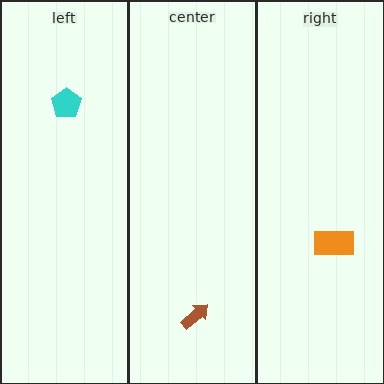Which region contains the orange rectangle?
The right region.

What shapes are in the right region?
The orange rectangle.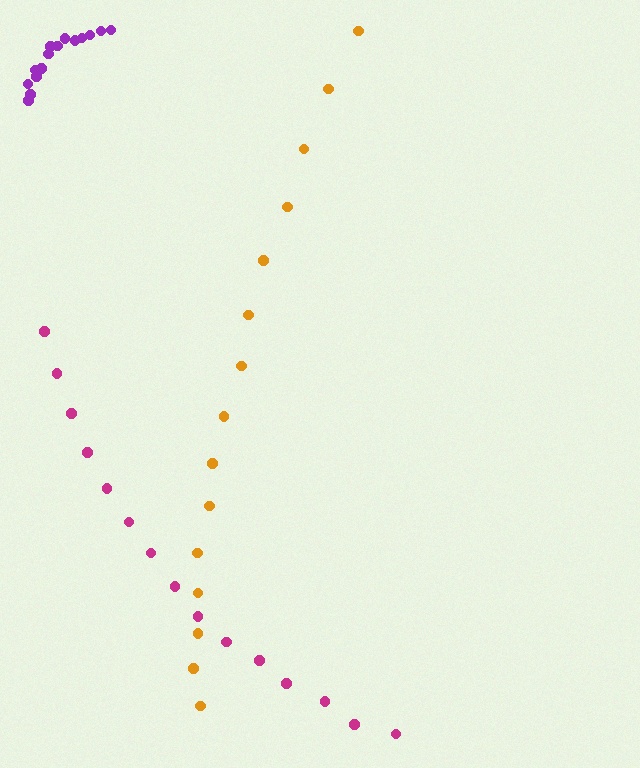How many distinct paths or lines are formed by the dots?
There are 3 distinct paths.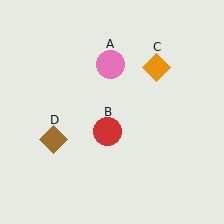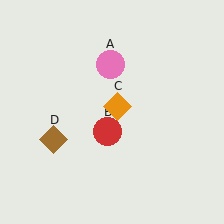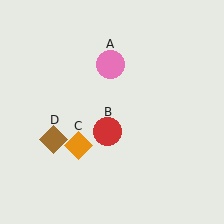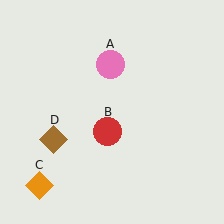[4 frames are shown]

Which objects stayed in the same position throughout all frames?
Pink circle (object A) and red circle (object B) and brown diamond (object D) remained stationary.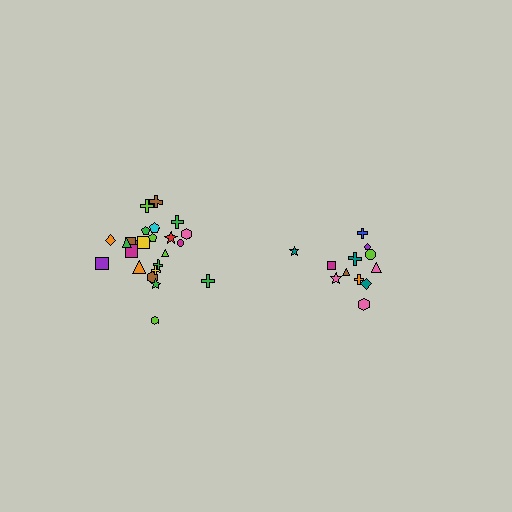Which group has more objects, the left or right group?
The left group.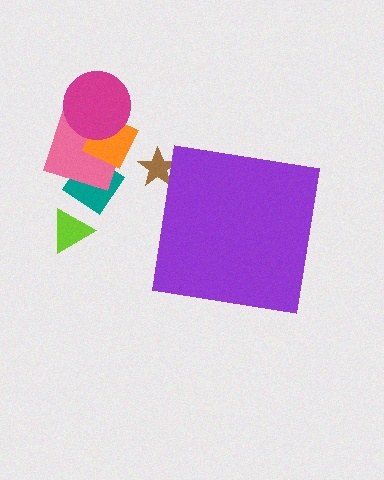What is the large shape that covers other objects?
A purple square.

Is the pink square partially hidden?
No, the pink square is fully visible.